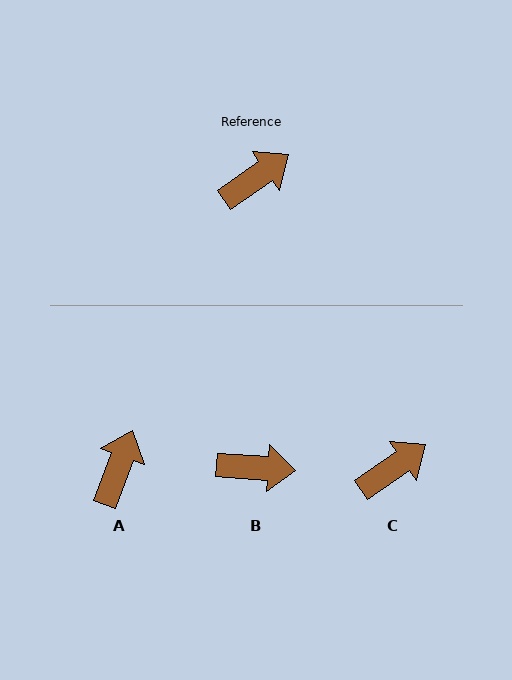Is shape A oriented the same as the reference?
No, it is off by about 34 degrees.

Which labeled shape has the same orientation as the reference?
C.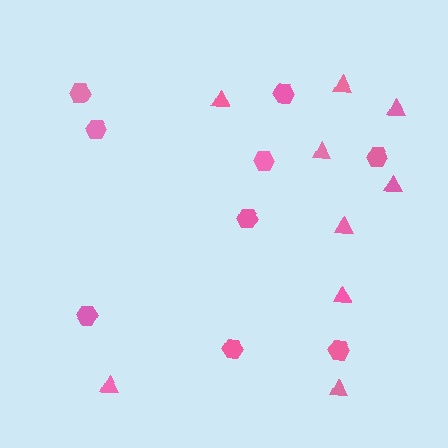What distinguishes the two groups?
There are 2 groups: one group of triangles (9) and one group of hexagons (9).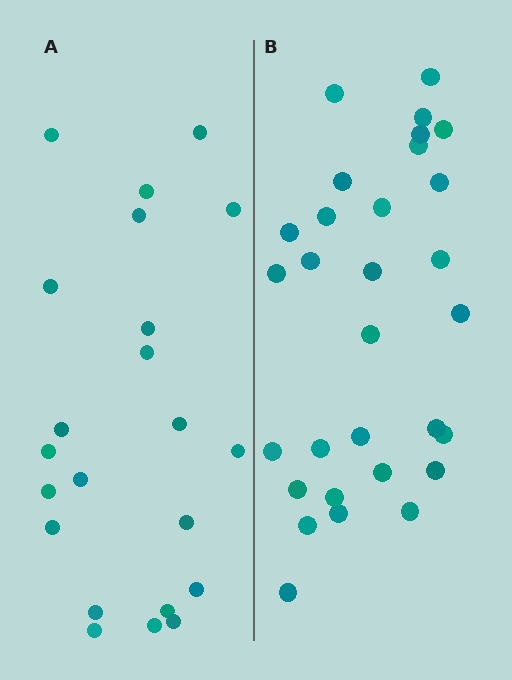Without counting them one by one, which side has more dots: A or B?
Region B (the right region) has more dots.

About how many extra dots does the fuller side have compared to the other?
Region B has roughly 8 or so more dots than region A.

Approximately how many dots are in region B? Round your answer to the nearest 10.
About 30 dots.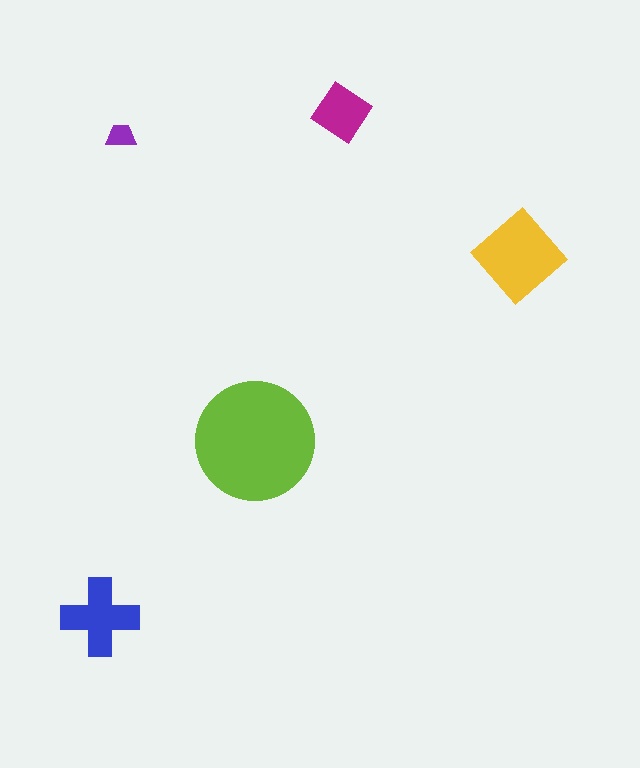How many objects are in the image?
There are 5 objects in the image.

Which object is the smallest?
The purple trapezoid.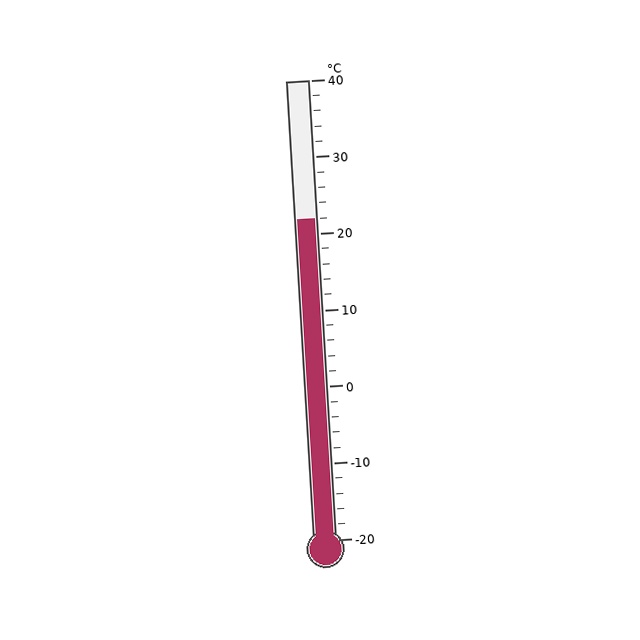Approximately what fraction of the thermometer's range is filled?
The thermometer is filled to approximately 70% of its range.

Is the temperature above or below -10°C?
The temperature is above -10°C.